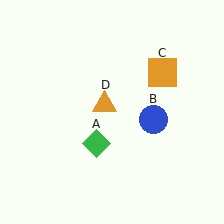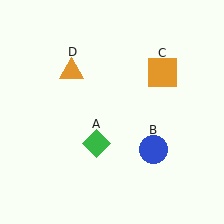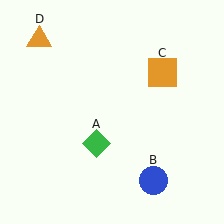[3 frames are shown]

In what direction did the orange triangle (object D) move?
The orange triangle (object D) moved up and to the left.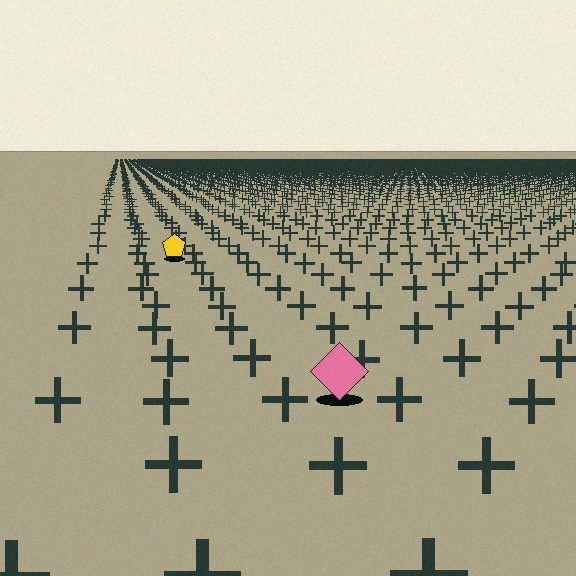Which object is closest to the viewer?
The pink diamond is closest. The texture marks near it are larger and more spread out.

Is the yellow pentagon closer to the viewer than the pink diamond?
No. The pink diamond is closer — you can tell from the texture gradient: the ground texture is coarser near it.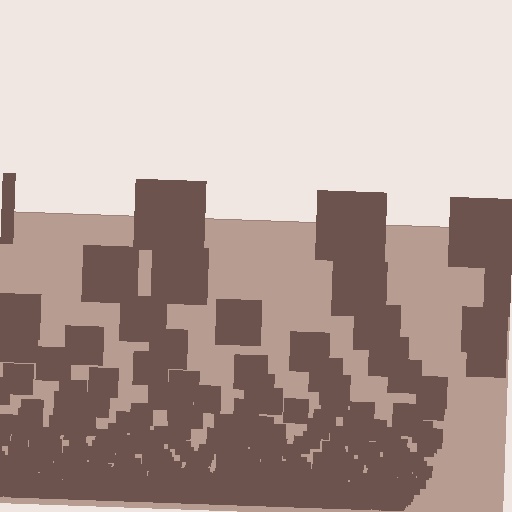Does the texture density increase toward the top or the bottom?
Density increases toward the bottom.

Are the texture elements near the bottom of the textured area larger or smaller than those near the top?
Smaller. The gradient is inverted — elements near the bottom are smaller and denser.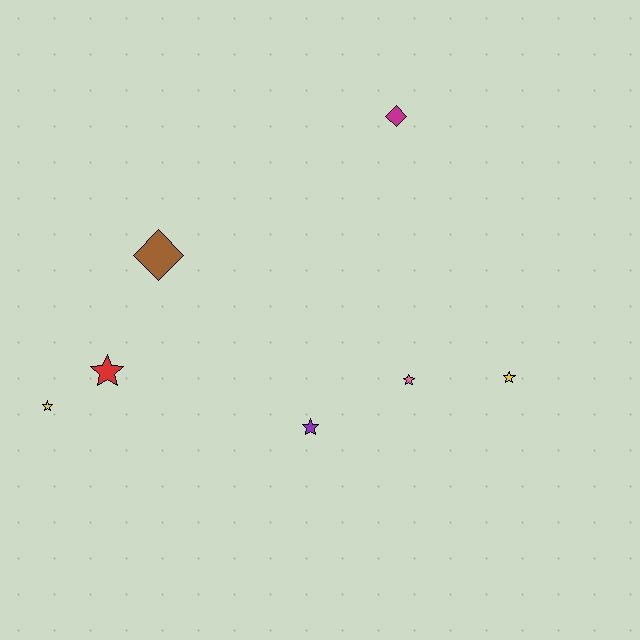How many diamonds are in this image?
There are 2 diamonds.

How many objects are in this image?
There are 7 objects.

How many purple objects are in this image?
There is 1 purple object.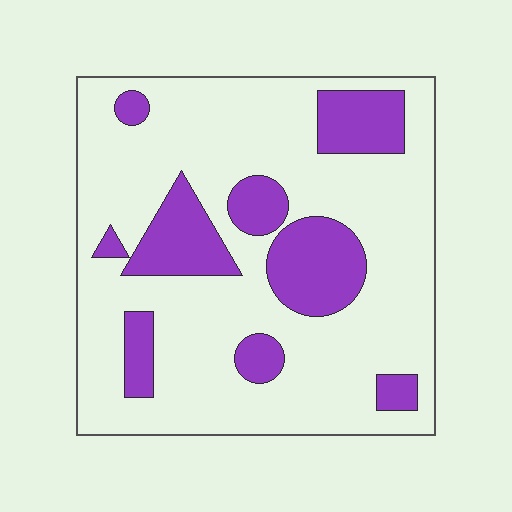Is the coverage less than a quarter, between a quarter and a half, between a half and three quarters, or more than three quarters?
Less than a quarter.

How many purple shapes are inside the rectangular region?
9.